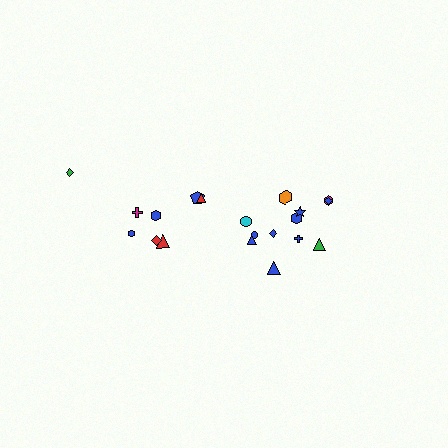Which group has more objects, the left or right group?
The right group.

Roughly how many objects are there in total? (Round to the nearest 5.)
Roughly 20 objects in total.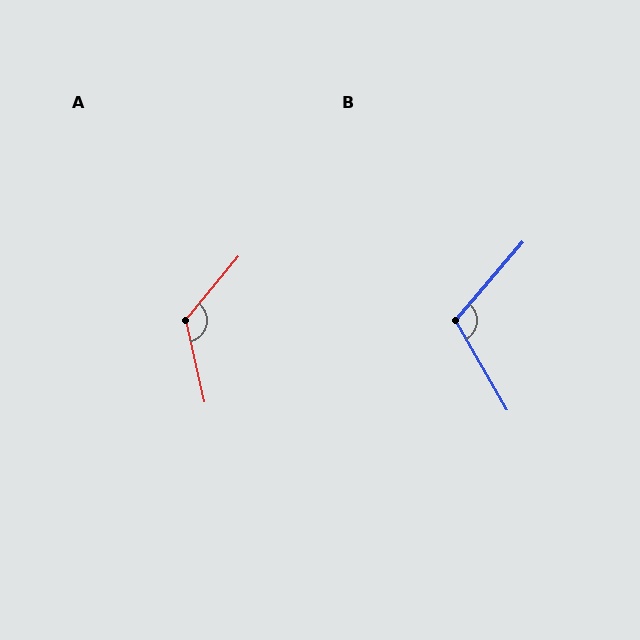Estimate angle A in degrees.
Approximately 128 degrees.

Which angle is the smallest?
B, at approximately 109 degrees.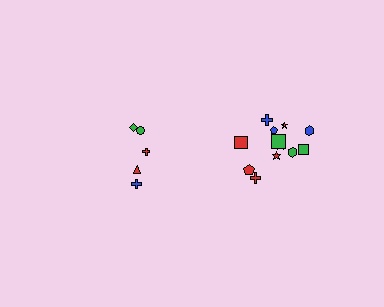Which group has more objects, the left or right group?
The right group.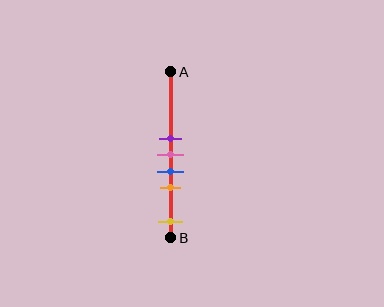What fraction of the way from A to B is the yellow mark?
The yellow mark is approximately 90% (0.9) of the way from A to B.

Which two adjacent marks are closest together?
The purple and pink marks are the closest adjacent pair.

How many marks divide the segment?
There are 5 marks dividing the segment.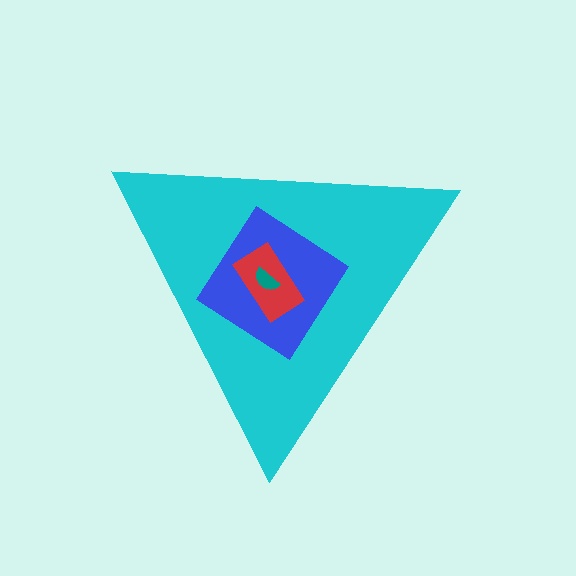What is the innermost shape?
The teal semicircle.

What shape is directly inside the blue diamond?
The red rectangle.